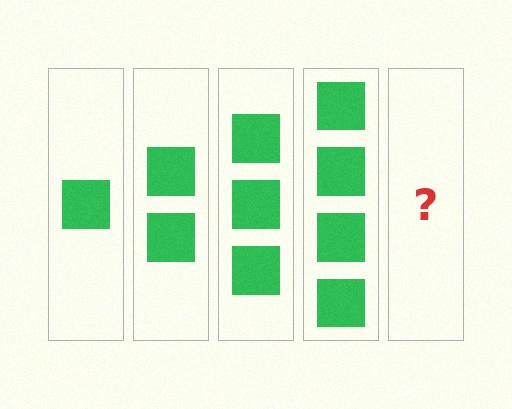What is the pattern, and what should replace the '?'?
The pattern is that each step adds one more square. The '?' should be 5 squares.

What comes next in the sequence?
The next element should be 5 squares.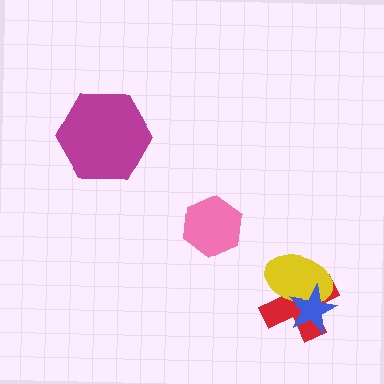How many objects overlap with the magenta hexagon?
0 objects overlap with the magenta hexagon.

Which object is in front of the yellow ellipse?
The blue star is in front of the yellow ellipse.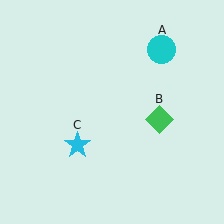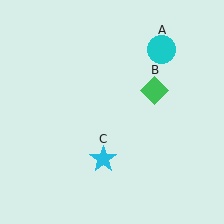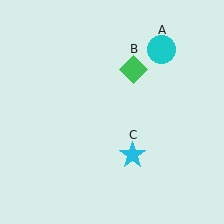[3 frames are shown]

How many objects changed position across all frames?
2 objects changed position: green diamond (object B), cyan star (object C).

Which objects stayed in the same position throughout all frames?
Cyan circle (object A) remained stationary.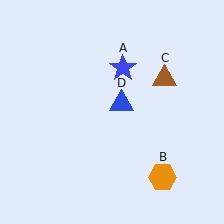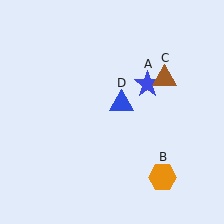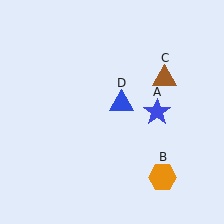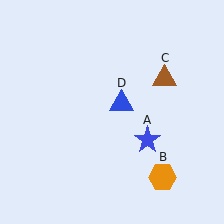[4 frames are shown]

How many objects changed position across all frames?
1 object changed position: blue star (object A).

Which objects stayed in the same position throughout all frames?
Orange hexagon (object B) and brown triangle (object C) and blue triangle (object D) remained stationary.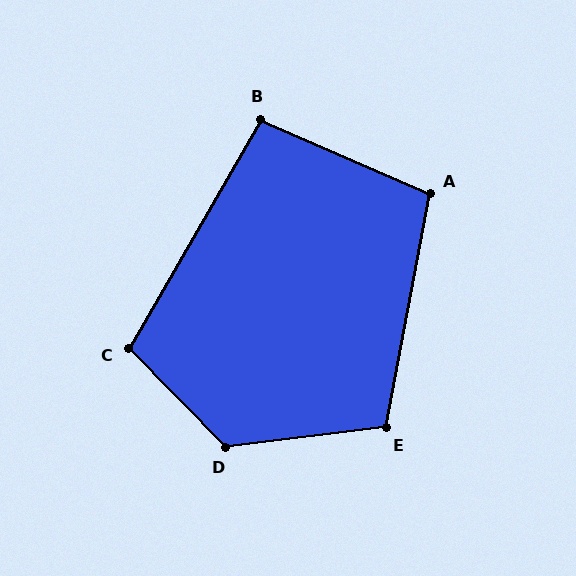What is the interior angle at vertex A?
Approximately 103 degrees (obtuse).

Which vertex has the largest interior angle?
D, at approximately 128 degrees.